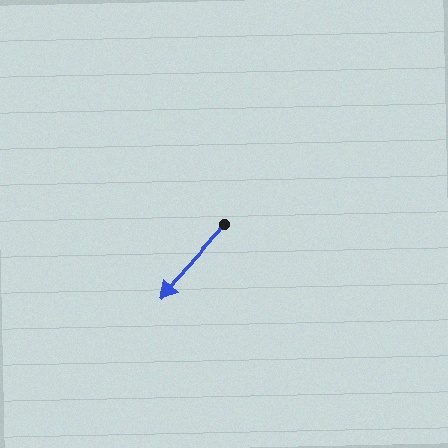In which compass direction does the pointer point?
Southwest.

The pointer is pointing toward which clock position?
Roughly 7 o'clock.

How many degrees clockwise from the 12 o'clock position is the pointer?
Approximately 222 degrees.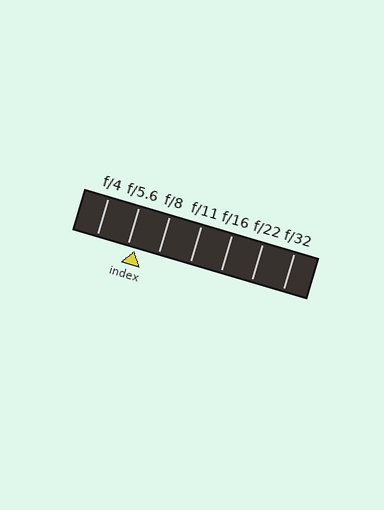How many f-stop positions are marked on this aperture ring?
There are 7 f-stop positions marked.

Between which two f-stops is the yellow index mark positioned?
The index mark is between f/5.6 and f/8.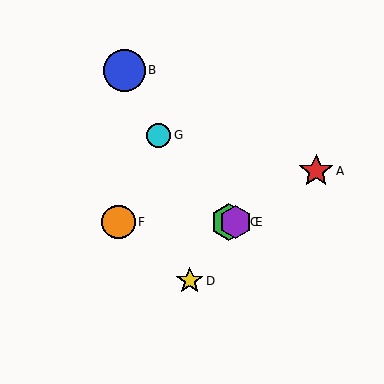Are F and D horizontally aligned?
No, F is at y≈222 and D is at y≈281.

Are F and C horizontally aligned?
Yes, both are at y≈222.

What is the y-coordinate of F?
Object F is at y≈222.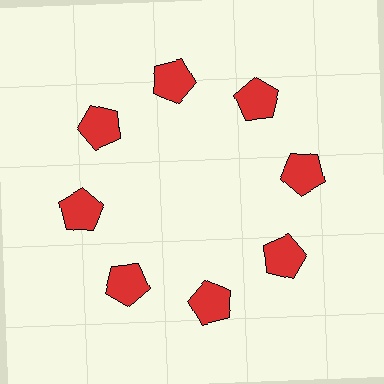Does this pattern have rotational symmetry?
Yes, this pattern has 8-fold rotational symmetry. It looks the same after rotating 45 degrees around the center.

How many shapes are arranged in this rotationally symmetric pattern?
There are 8 shapes, arranged in 8 groups of 1.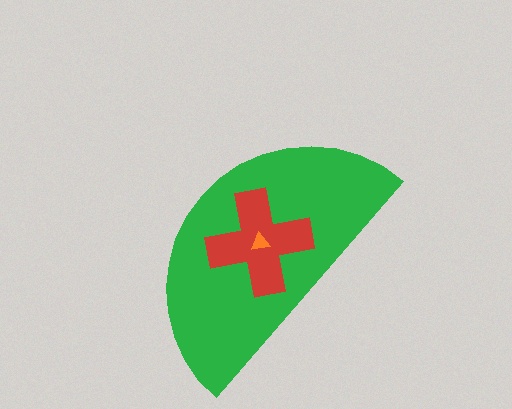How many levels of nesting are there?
3.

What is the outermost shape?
The green semicircle.